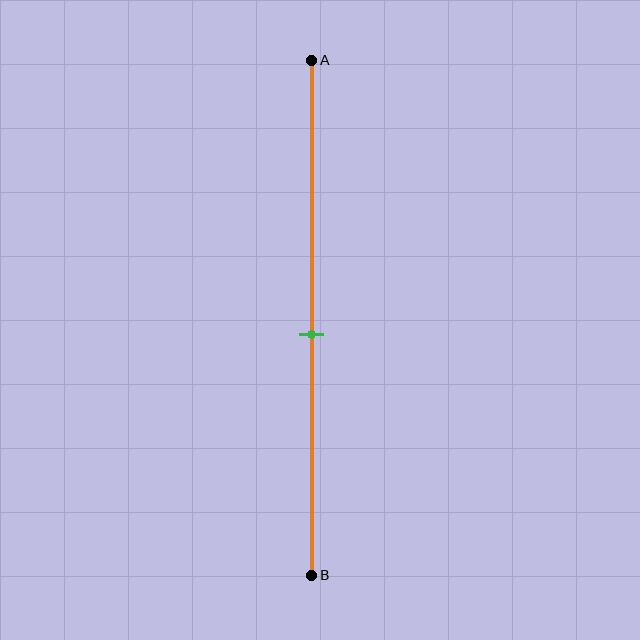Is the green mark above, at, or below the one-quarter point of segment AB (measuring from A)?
The green mark is below the one-quarter point of segment AB.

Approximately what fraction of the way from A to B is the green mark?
The green mark is approximately 55% of the way from A to B.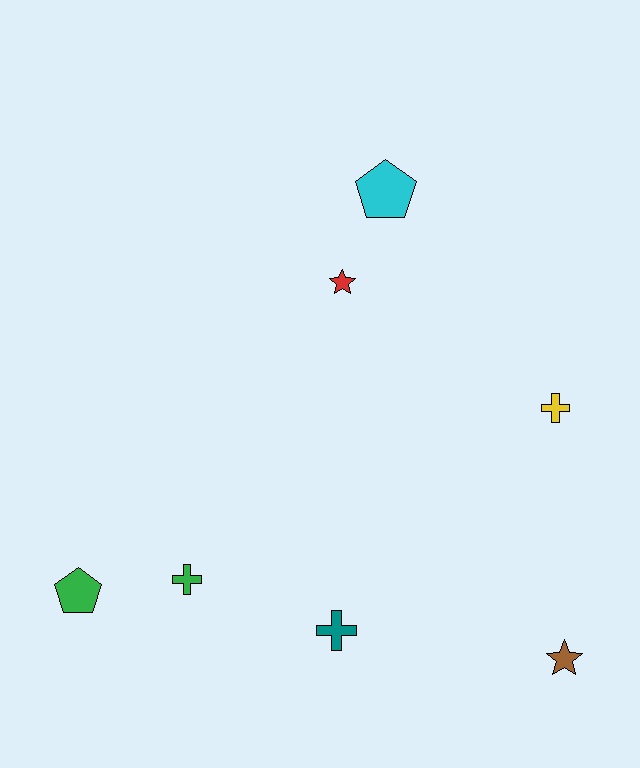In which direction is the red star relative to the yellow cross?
The red star is to the left of the yellow cross.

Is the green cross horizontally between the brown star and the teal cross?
No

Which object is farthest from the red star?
The brown star is farthest from the red star.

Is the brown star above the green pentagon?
No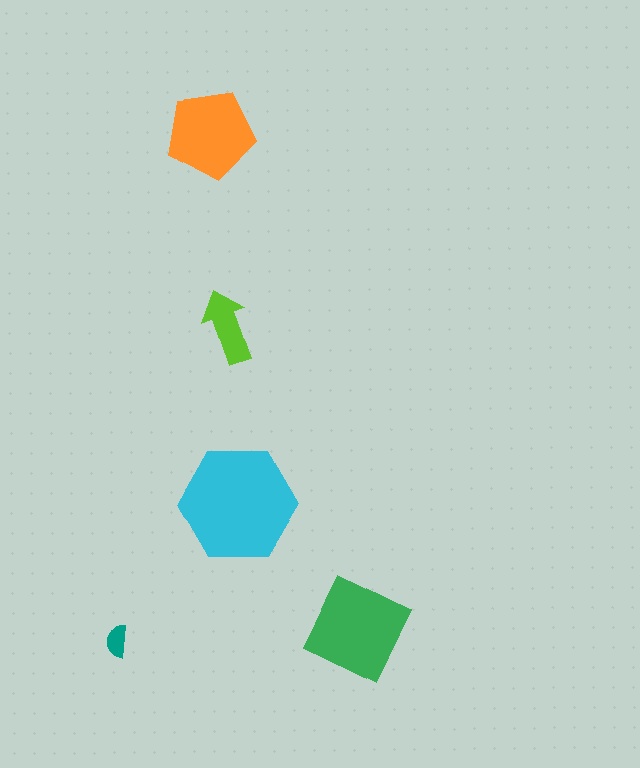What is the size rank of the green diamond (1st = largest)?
2nd.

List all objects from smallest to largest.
The teal semicircle, the lime arrow, the orange pentagon, the green diamond, the cyan hexagon.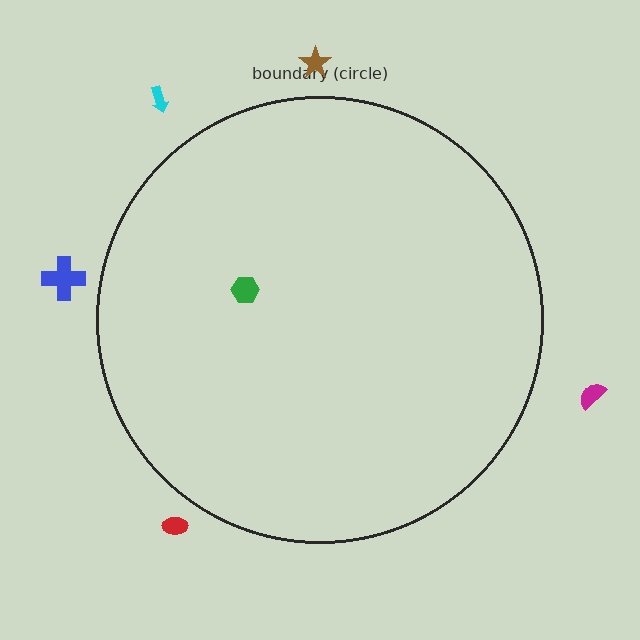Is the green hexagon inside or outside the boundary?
Inside.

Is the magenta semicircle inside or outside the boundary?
Outside.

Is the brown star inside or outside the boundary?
Outside.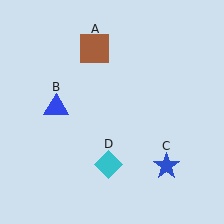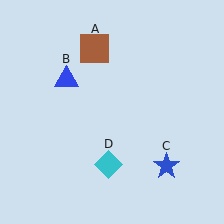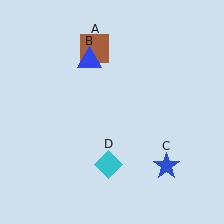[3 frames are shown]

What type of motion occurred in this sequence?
The blue triangle (object B) rotated clockwise around the center of the scene.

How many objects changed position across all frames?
1 object changed position: blue triangle (object B).